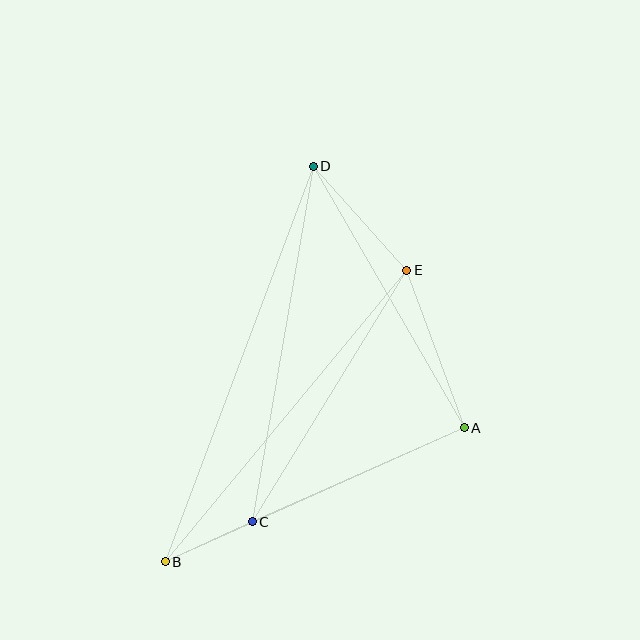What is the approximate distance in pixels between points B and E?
The distance between B and E is approximately 379 pixels.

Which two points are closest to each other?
Points B and C are closest to each other.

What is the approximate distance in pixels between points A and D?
The distance between A and D is approximately 302 pixels.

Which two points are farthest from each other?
Points B and D are farthest from each other.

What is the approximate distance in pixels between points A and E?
The distance between A and E is approximately 168 pixels.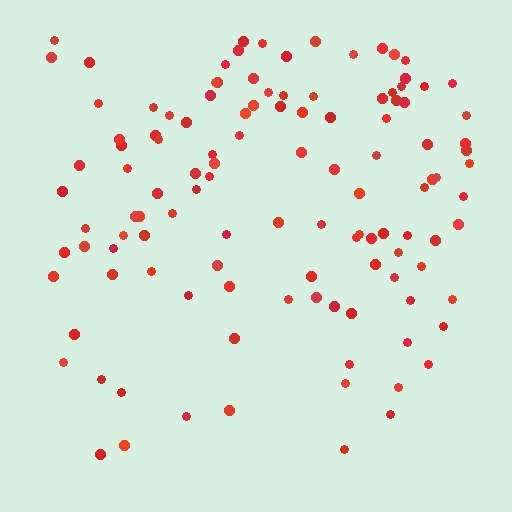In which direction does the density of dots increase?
From bottom to top, with the top side densest.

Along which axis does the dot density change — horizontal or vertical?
Vertical.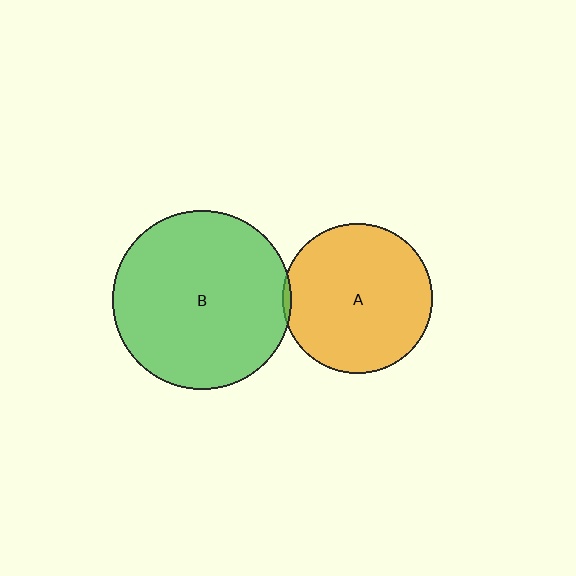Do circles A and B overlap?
Yes.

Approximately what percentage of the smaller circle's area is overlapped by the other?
Approximately 5%.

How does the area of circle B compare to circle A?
Approximately 1.4 times.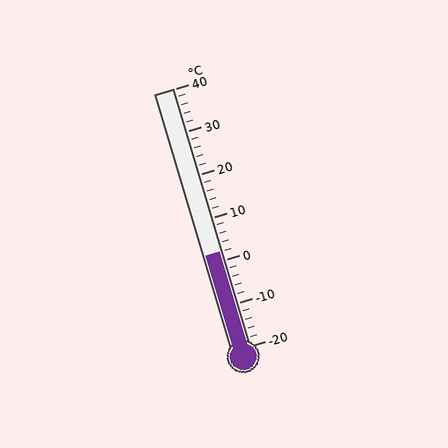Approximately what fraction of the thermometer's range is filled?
The thermometer is filled to approximately 35% of its range.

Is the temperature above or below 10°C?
The temperature is below 10°C.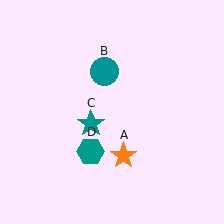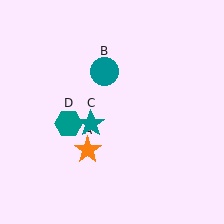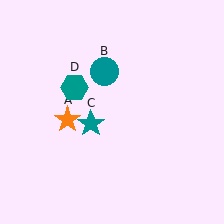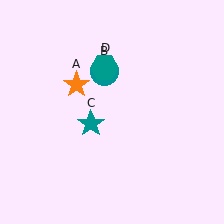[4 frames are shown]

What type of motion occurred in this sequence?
The orange star (object A), teal hexagon (object D) rotated clockwise around the center of the scene.